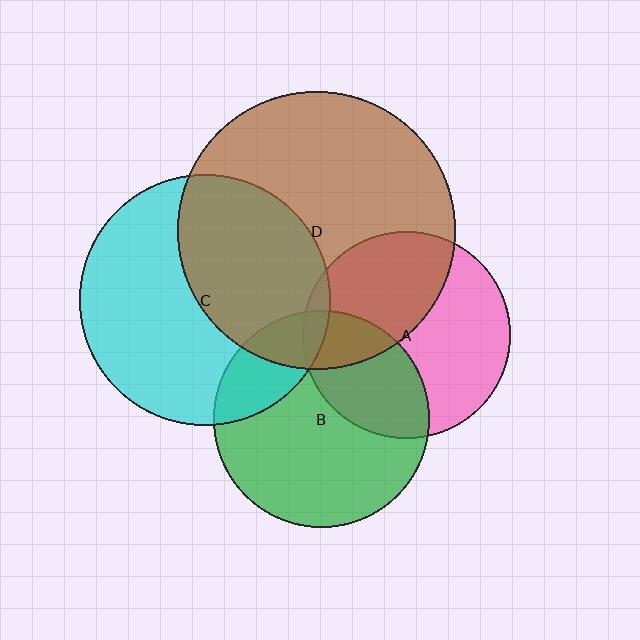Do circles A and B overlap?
Yes.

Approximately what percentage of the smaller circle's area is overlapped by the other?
Approximately 35%.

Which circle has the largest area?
Circle D (brown).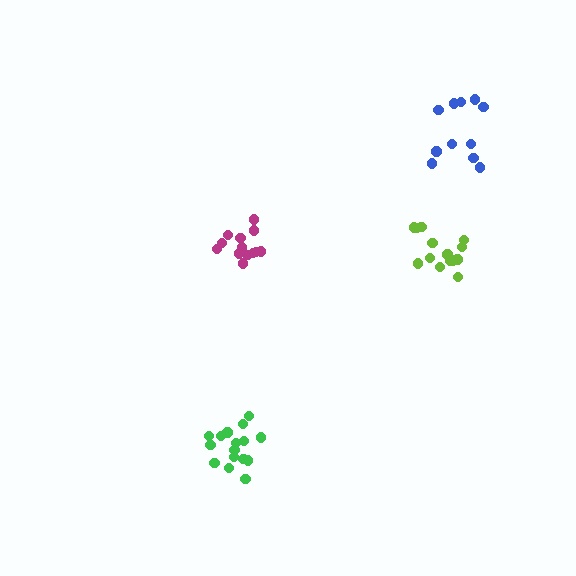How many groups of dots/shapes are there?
There are 4 groups.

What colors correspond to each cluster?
The clusters are colored: green, blue, magenta, lime.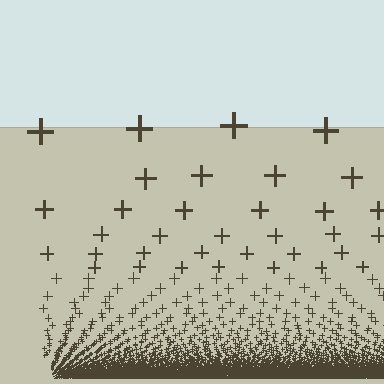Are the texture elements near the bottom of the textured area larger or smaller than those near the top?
Smaller. The gradient is inverted — elements near the bottom are smaller and denser.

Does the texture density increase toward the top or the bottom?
Density increases toward the bottom.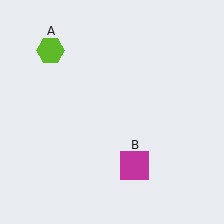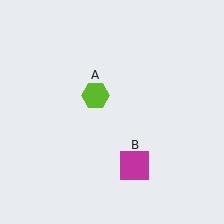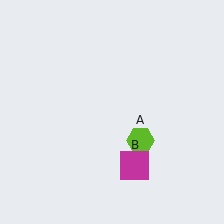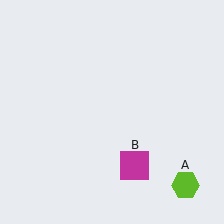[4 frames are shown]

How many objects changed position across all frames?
1 object changed position: lime hexagon (object A).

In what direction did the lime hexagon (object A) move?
The lime hexagon (object A) moved down and to the right.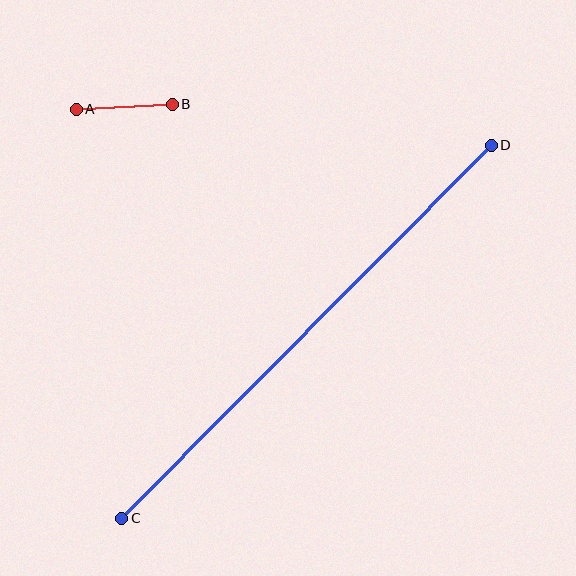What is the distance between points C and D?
The distance is approximately 525 pixels.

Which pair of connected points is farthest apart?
Points C and D are farthest apart.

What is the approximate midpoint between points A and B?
The midpoint is at approximately (124, 107) pixels.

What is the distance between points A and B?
The distance is approximately 96 pixels.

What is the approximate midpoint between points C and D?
The midpoint is at approximately (307, 332) pixels.